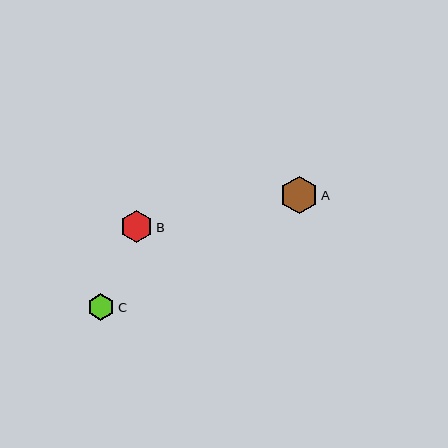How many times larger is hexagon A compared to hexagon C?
Hexagon A is approximately 1.4 times the size of hexagon C.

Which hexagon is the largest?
Hexagon A is the largest with a size of approximately 38 pixels.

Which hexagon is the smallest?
Hexagon C is the smallest with a size of approximately 27 pixels.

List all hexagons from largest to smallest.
From largest to smallest: A, B, C.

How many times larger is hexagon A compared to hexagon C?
Hexagon A is approximately 1.4 times the size of hexagon C.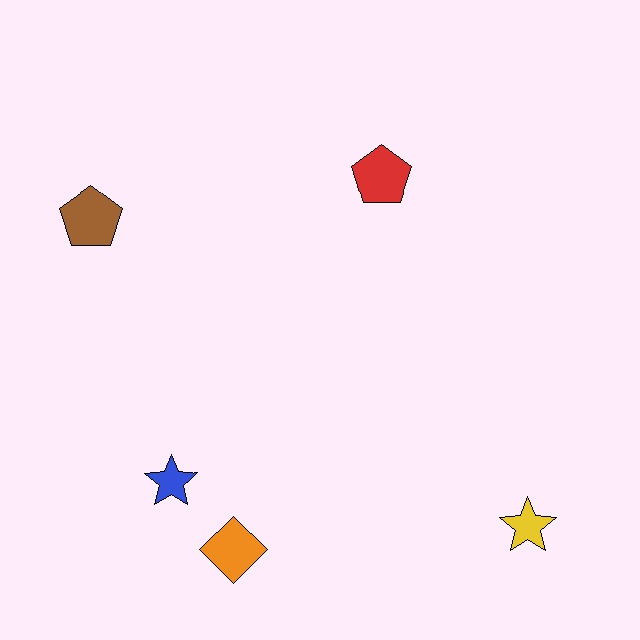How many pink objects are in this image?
There are no pink objects.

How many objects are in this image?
There are 5 objects.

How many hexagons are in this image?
There are no hexagons.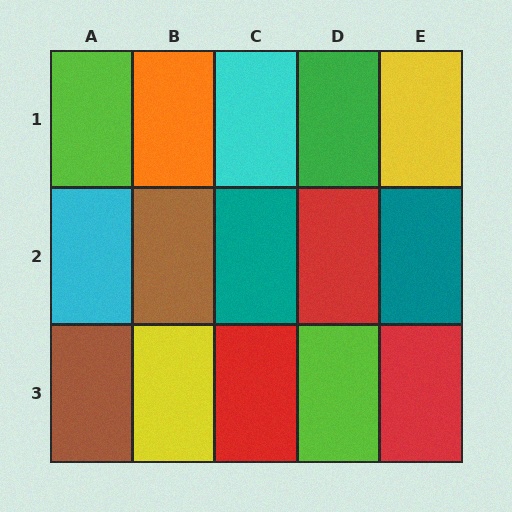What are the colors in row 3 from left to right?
Brown, yellow, red, lime, red.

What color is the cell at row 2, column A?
Cyan.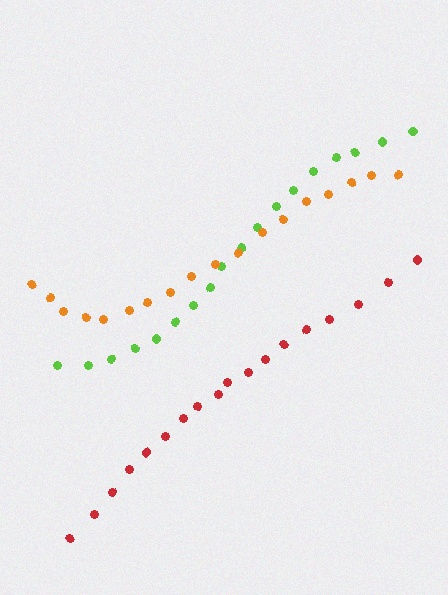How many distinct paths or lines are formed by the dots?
There are 3 distinct paths.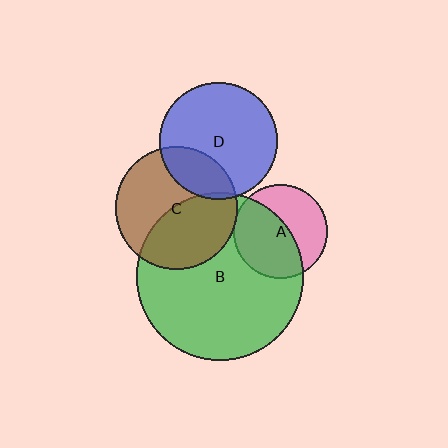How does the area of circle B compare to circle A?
Approximately 3.2 times.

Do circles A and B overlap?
Yes.